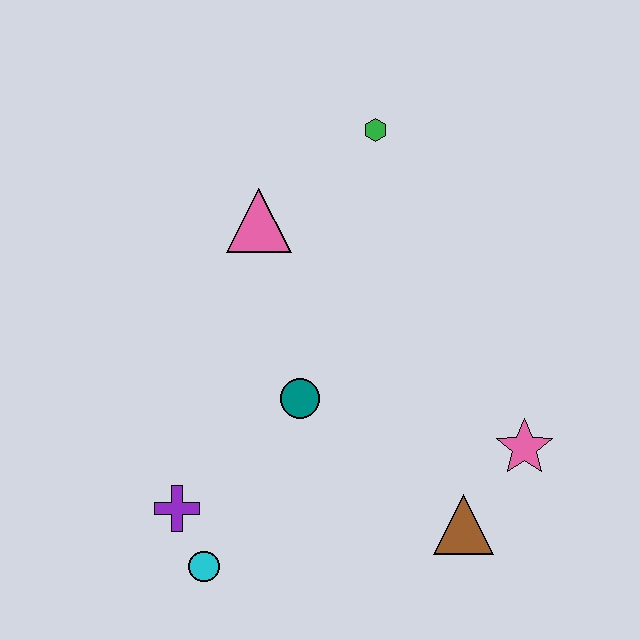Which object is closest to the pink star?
The brown triangle is closest to the pink star.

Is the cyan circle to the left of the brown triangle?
Yes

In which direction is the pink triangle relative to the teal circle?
The pink triangle is above the teal circle.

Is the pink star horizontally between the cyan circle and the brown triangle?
No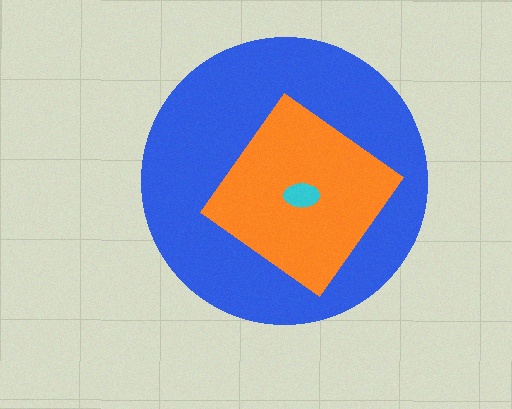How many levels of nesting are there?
3.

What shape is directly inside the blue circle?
The orange diamond.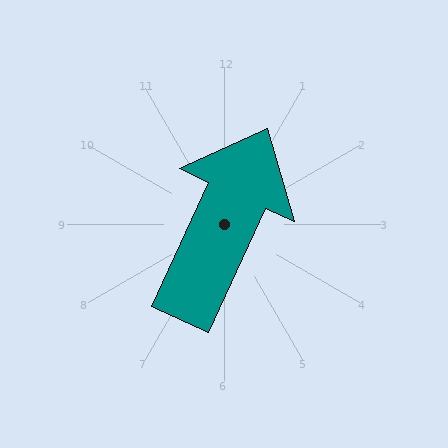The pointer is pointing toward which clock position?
Roughly 1 o'clock.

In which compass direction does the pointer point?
Northeast.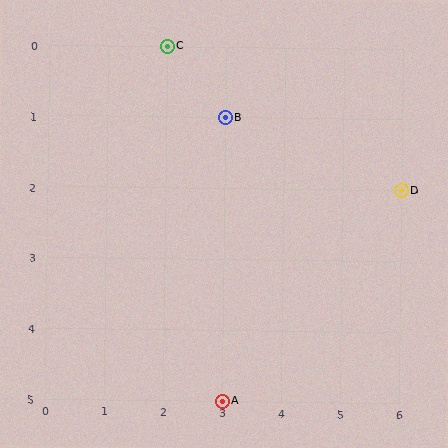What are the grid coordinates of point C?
Point C is at grid coordinates (2, 0).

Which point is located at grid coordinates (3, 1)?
Point B is at (3, 1).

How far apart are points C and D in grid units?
Points C and D are 4 columns and 2 rows apart (about 4.5 grid units diagonally).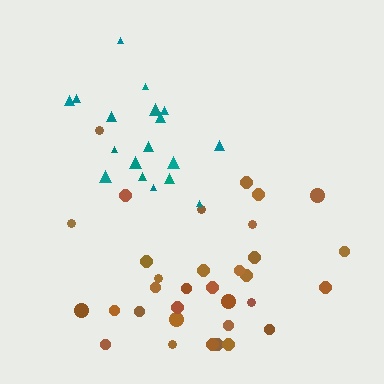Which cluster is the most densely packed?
Teal.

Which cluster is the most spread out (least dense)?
Brown.